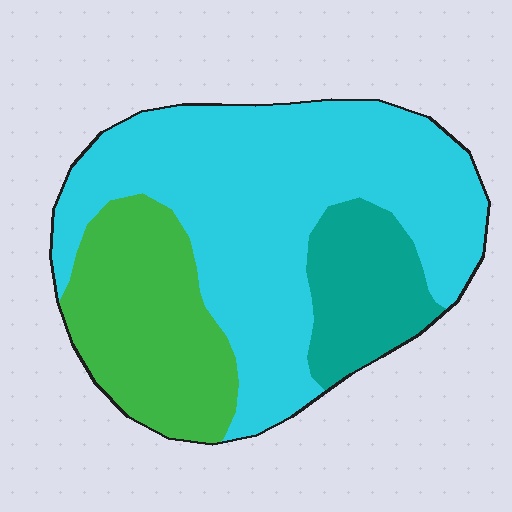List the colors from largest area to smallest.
From largest to smallest: cyan, green, teal.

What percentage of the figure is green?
Green covers roughly 25% of the figure.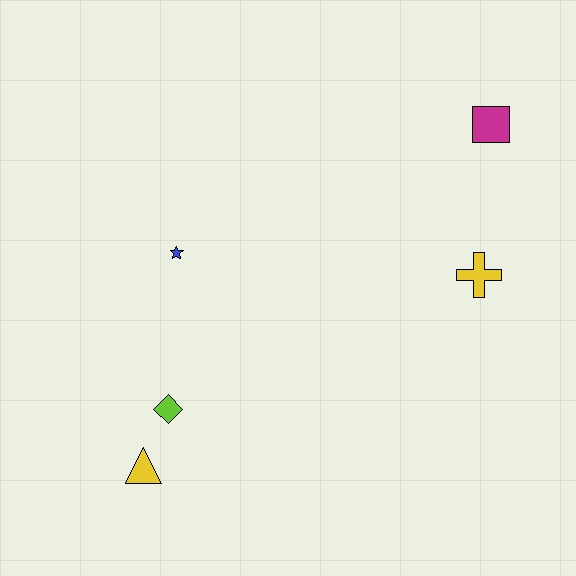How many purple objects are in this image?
There are no purple objects.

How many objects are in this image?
There are 5 objects.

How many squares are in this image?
There is 1 square.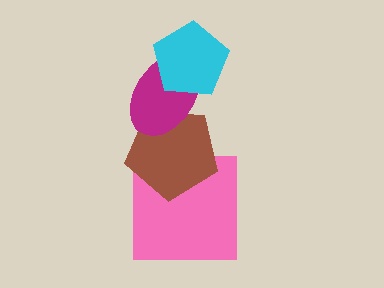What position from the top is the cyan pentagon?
The cyan pentagon is 1st from the top.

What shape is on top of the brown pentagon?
The magenta ellipse is on top of the brown pentagon.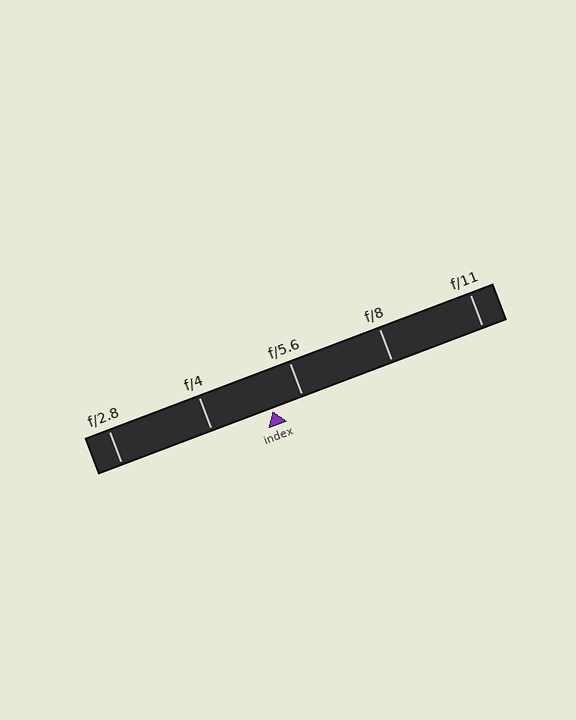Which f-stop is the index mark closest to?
The index mark is closest to f/5.6.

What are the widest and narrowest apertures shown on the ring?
The widest aperture shown is f/2.8 and the narrowest is f/11.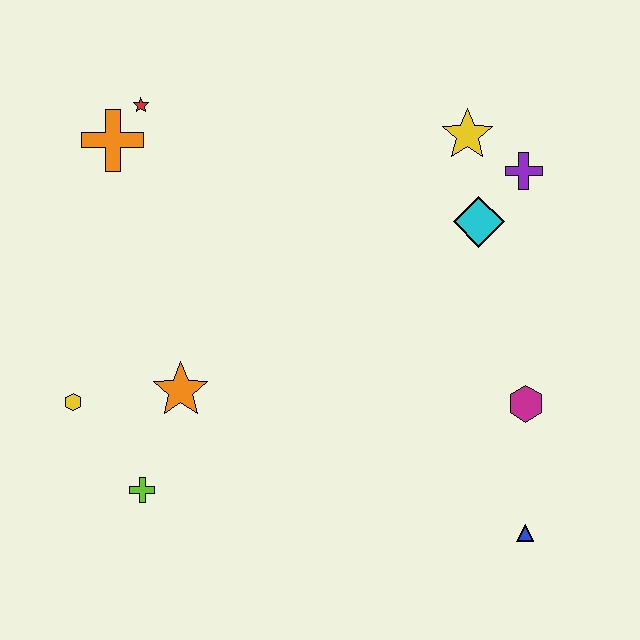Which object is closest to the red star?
The orange cross is closest to the red star.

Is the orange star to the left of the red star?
No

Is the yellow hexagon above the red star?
No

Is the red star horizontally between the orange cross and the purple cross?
Yes